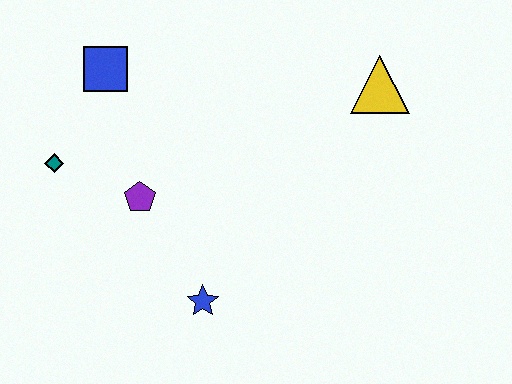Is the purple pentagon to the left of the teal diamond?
No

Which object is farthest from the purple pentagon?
The yellow triangle is farthest from the purple pentagon.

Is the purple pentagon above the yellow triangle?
No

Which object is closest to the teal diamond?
The purple pentagon is closest to the teal diamond.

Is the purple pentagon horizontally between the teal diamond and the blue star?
Yes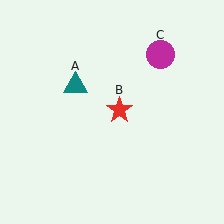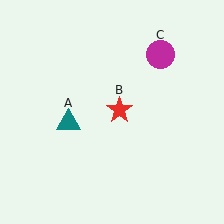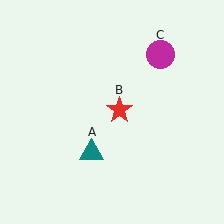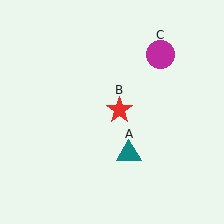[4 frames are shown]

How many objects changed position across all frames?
1 object changed position: teal triangle (object A).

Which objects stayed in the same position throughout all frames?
Red star (object B) and magenta circle (object C) remained stationary.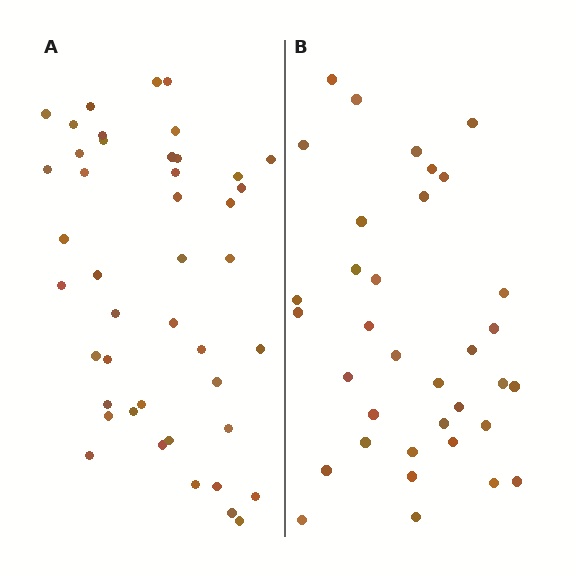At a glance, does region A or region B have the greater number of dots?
Region A (the left region) has more dots.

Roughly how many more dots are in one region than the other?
Region A has roughly 8 or so more dots than region B.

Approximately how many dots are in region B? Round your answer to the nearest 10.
About 40 dots. (The exact count is 35, which rounds to 40.)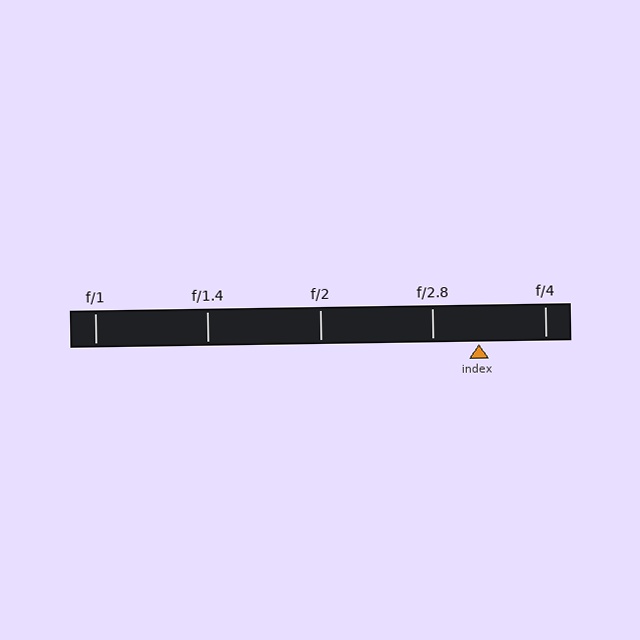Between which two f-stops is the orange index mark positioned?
The index mark is between f/2.8 and f/4.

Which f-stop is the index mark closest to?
The index mark is closest to f/2.8.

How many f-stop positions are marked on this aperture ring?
There are 5 f-stop positions marked.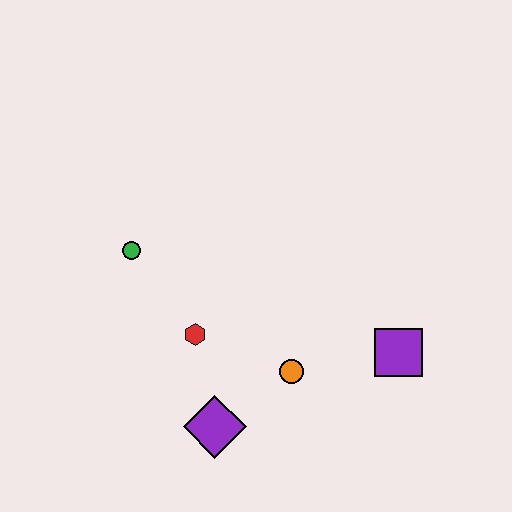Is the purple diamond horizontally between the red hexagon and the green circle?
No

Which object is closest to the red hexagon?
The purple diamond is closest to the red hexagon.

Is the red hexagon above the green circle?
No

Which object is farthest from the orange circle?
The green circle is farthest from the orange circle.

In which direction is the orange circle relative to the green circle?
The orange circle is to the right of the green circle.